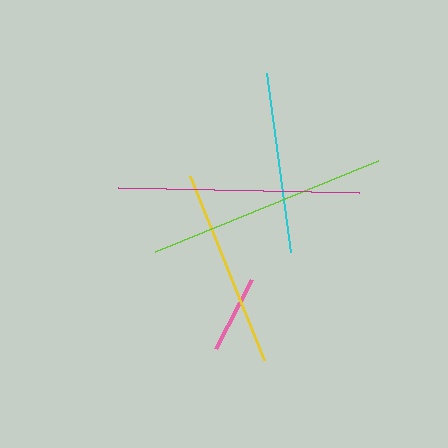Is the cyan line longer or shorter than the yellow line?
The yellow line is longer than the cyan line.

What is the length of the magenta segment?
The magenta segment is approximately 242 pixels long.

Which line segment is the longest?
The magenta line is the longest at approximately 242 pixels.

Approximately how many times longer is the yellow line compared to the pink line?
The yellow line is approximately 2.5 times the length of the pink line.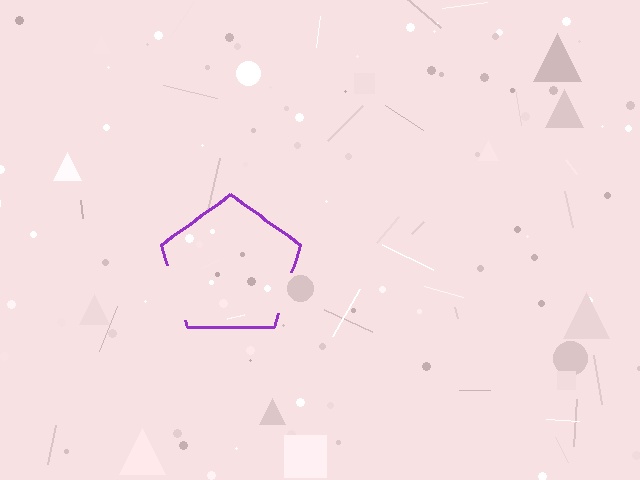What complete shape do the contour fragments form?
The contour fragments form a pentagon.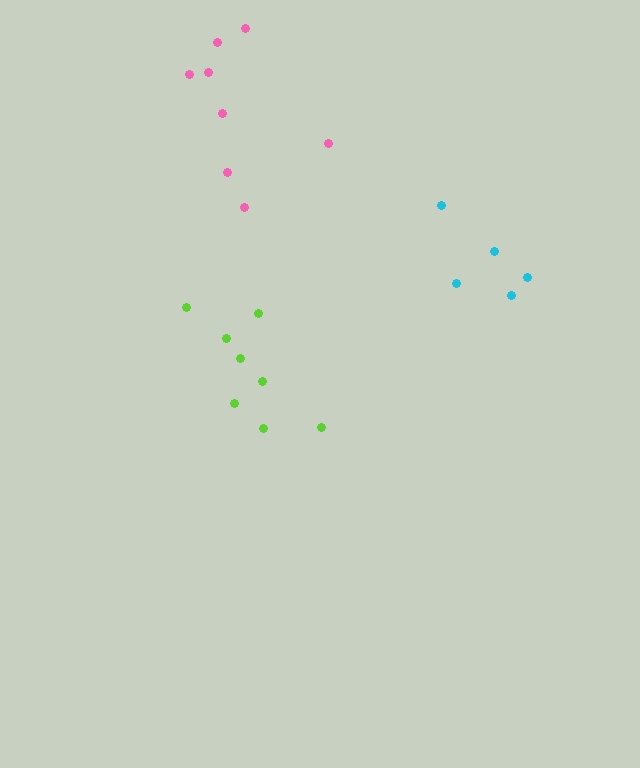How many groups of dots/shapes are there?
There are 3 groups.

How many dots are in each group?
Group 1: 8 dots, Group 2: 8 dots, Group 3: 5 dots (21 total).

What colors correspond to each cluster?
The clusters are colored: pink, lime, cyan.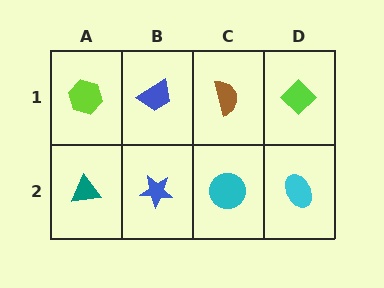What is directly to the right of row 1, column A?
A blue trapezoid.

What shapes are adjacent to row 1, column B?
A blue star (row 2, column B), a lime hexagon (row 1, column A), a brown semicircle (row 1, column C).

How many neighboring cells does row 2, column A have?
2.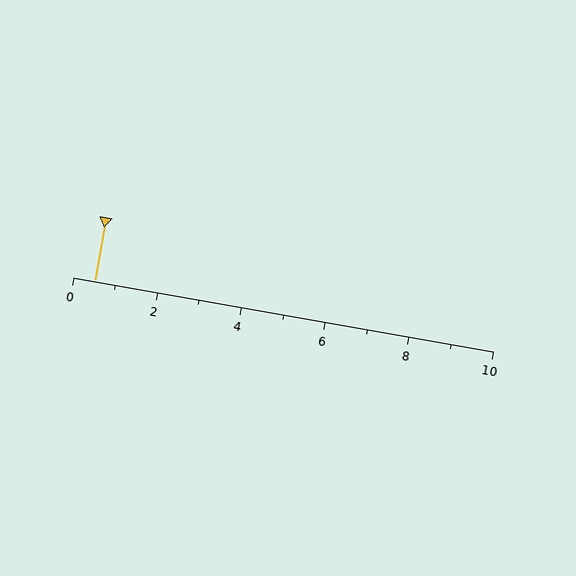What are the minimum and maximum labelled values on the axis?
The axis runs from 0 to 10.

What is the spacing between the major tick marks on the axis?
The major ticks are spaced 2 apart.